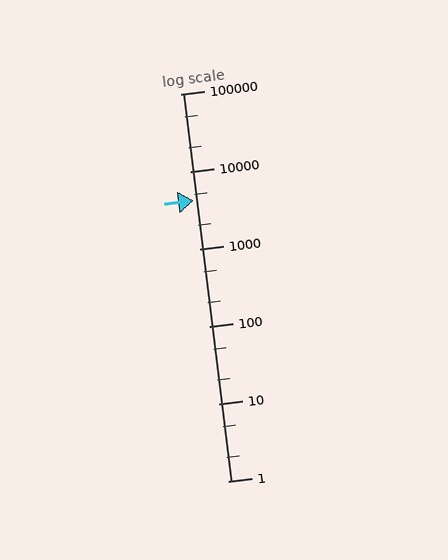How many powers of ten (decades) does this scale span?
The scale spans 5 decades, from 1 to 100000.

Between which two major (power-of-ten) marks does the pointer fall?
The pointer is between 1000 and 10000.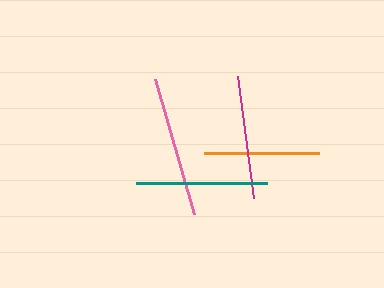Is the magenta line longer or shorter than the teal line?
The teal line is longer than the magenta line.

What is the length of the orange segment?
The orange segment is approximately 115 pixels long.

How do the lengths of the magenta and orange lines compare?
The magenta and orange lines are approximately the same length.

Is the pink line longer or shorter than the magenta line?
The pink line is longer than the magenta line.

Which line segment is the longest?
The pink line is the longest at approximately 140 pixels.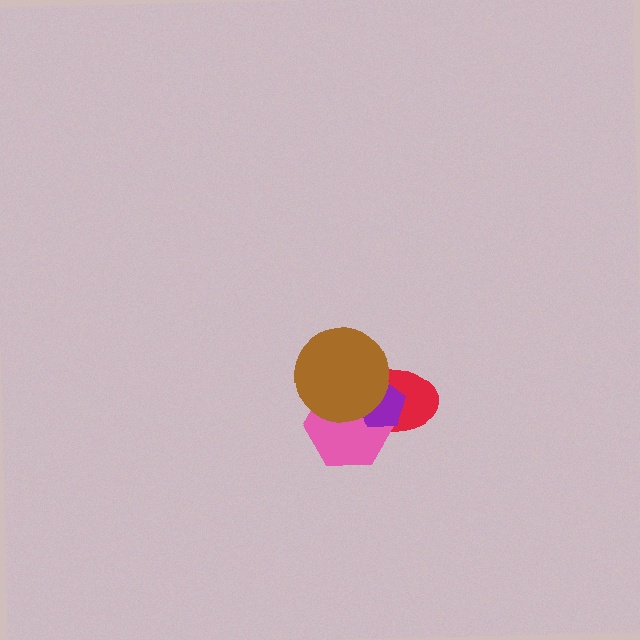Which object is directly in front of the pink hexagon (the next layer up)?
The purple pentagon is directly in front of the pink hexagon.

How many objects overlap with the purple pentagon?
3 objects overlap with the purple pentagon.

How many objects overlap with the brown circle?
3 objects overlap with the brown circle.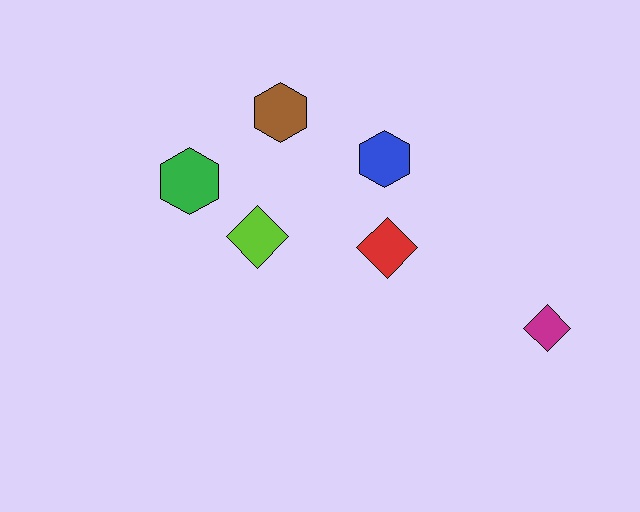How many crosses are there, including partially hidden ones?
There are no crosses.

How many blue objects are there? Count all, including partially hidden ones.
There is 1 blue object.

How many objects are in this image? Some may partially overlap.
There are 6 objects.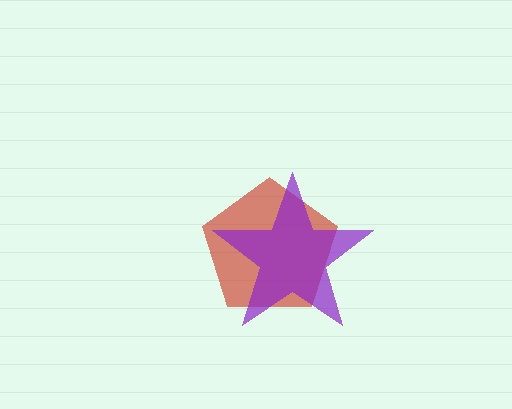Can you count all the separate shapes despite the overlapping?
Yes, there are 2 separate shapes.